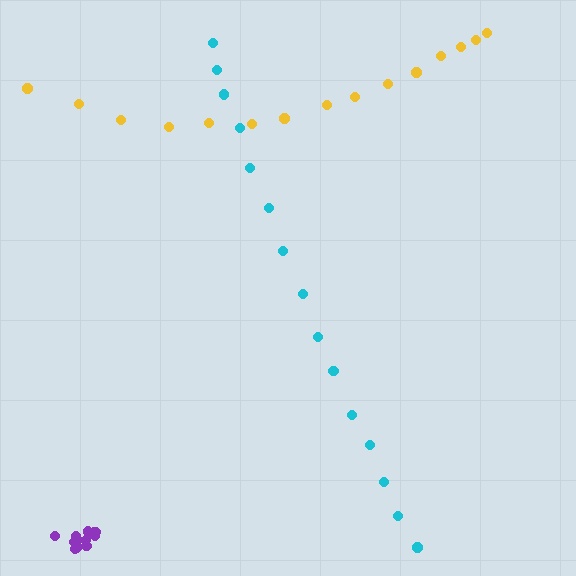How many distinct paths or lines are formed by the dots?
There are 3 distinct paths.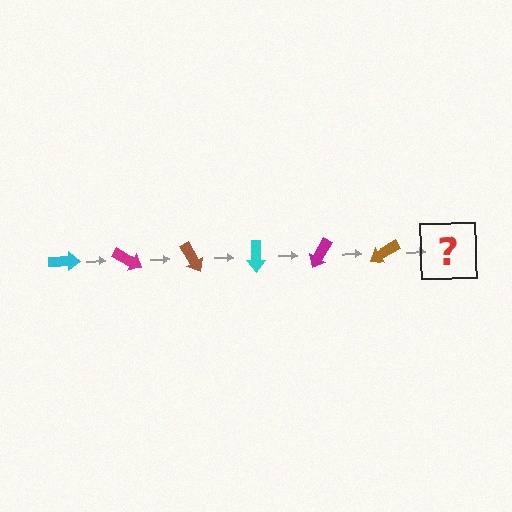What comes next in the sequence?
The next element should be a cyan arrow, rotated 180 degrees from the start.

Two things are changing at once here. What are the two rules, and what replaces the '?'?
The two rules are that it rotates 30 degrees each step and the color cycles through cyan, magenta, and brown. The '?' should be a cyan arrow, rotated 180 degrees from the start.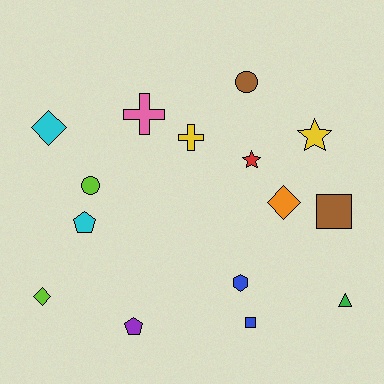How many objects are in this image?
There are 15 objects.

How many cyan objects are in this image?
There are 2 cyan objects.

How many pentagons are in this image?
There are 2 pentagons.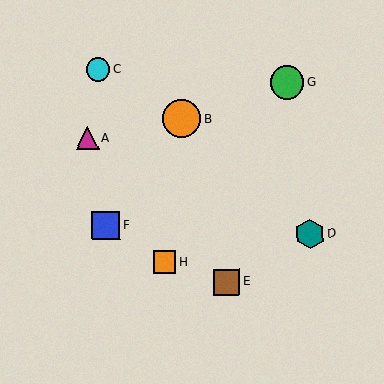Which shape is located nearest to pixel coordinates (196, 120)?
The orange circle (labeled B) at (182, 119) is nearest to that location.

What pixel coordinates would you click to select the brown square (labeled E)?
Click at (227, 282) to select the brown square E.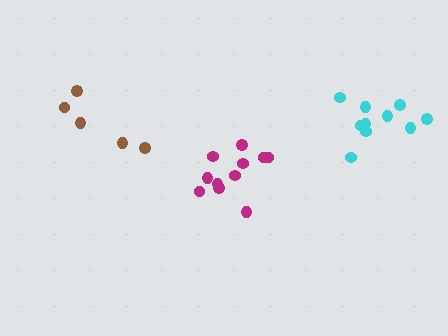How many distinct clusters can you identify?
There are 3 distinct clusters.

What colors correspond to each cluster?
The clusters are colored: brown, magenta, cyan.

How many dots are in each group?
Group 1: 5 dots, Group 2: 11 dots, Group 3: 10 dots (26 total).